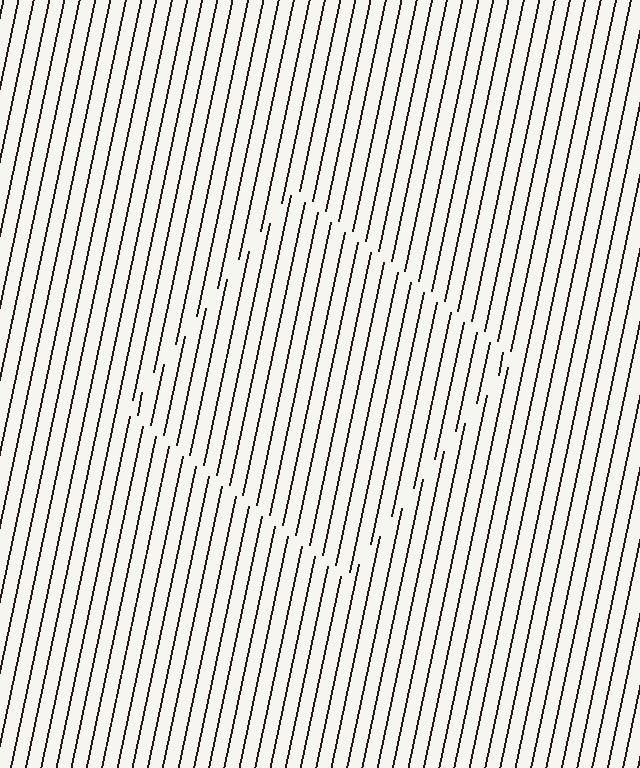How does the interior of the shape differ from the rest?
The interior of the shape contains the same grating, shifted by half a period — the contour is defined by the phase discontinuity where line-ends from the inner and outer gratings abut.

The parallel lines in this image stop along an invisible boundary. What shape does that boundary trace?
An illusory square. The interior of the shape contains the same grating, shifted by half a period — the contour is defined by the phase discontinuity where line-ends from the inner and outer gratings abut.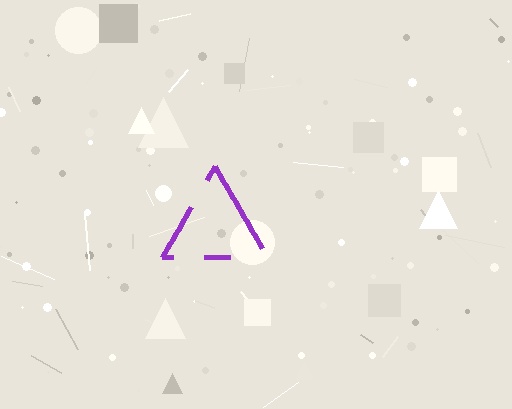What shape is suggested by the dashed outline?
The dashed outline suggests a triangle.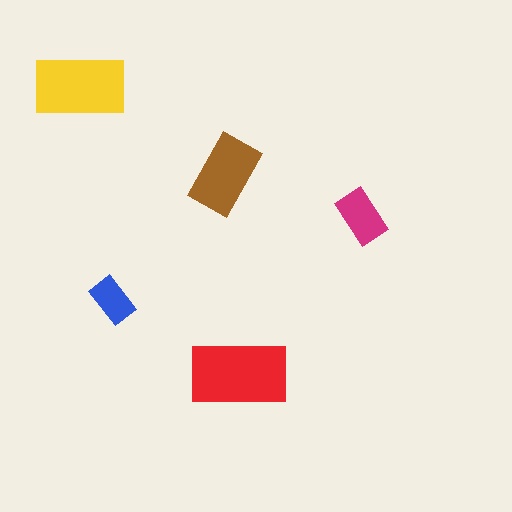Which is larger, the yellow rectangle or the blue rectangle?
The yellow one.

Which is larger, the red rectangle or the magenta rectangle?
The red one.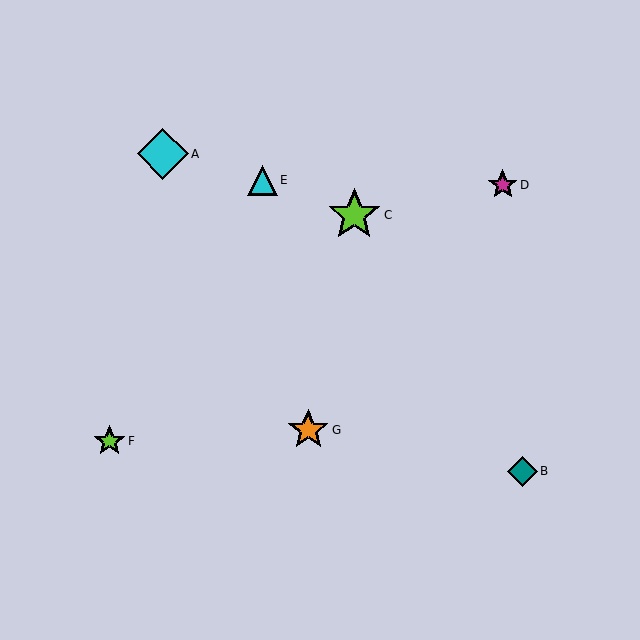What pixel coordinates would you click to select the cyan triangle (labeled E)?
Click at (262, 180) to select the cyan triangle E.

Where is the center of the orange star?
The center of the orange star is at (308, 430).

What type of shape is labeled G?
Shape G is an orange star.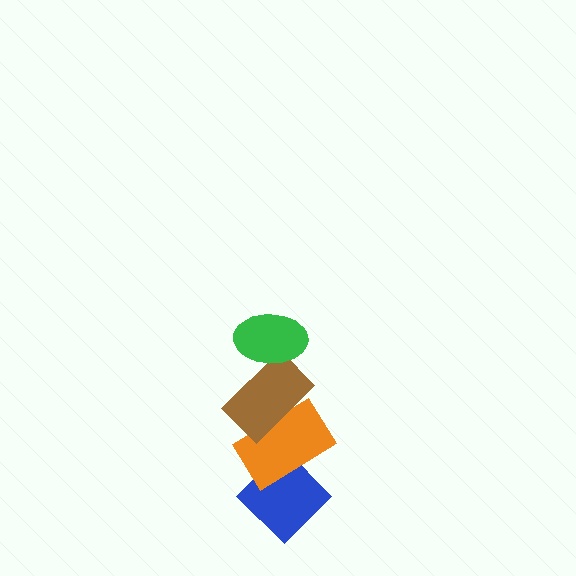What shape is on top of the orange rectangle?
The brown rectangle is on top of the orange rectangle.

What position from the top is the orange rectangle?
The orange rectangle is 3rd from the top.